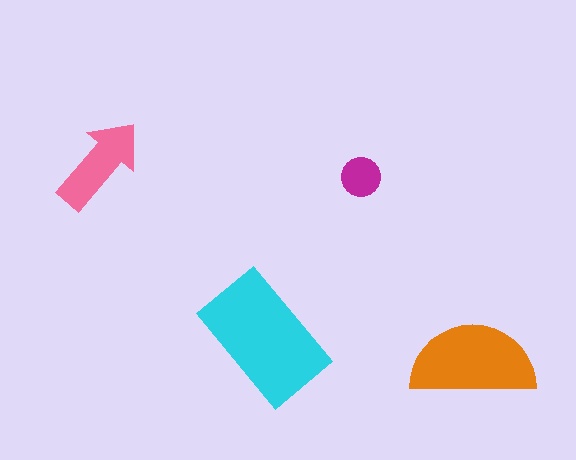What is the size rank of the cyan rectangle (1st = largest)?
1st.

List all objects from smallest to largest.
The magenta circle, the pink arrow, the orange semicircle, the cyan rectangle.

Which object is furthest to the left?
The pink arrow is leftmost.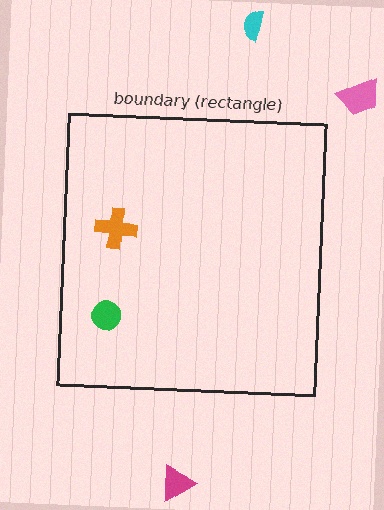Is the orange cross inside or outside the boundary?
Inside.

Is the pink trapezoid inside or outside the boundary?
Outside.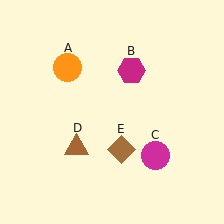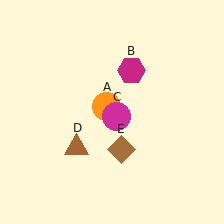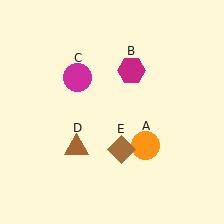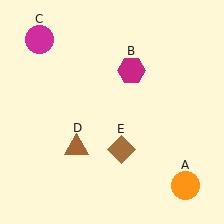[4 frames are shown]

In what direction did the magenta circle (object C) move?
The magenta circle (object C) moved up and to the left.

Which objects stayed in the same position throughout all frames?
Magenta hexagon (object B) and brown triangle (object D) and brown diamond (object E) remained stationary.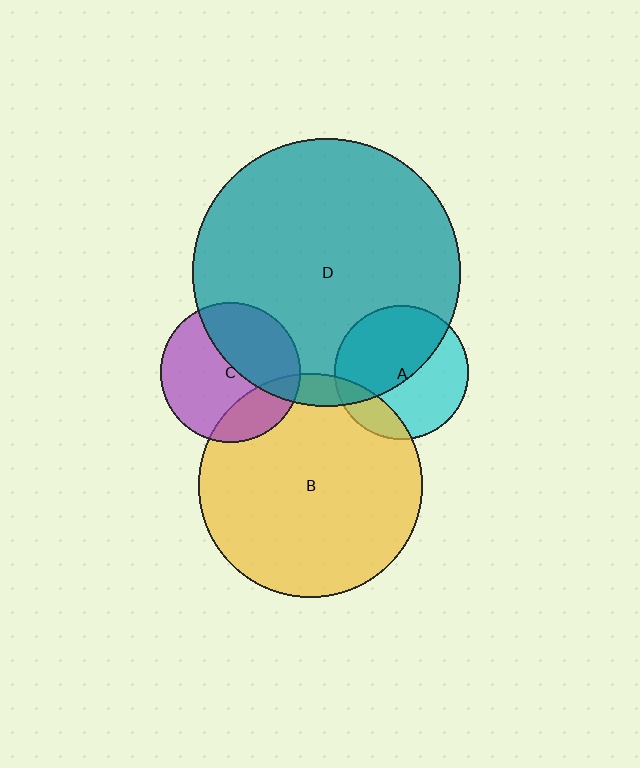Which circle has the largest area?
Circle D (teal).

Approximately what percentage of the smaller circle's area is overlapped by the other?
Approximately 5%.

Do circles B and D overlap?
Yes.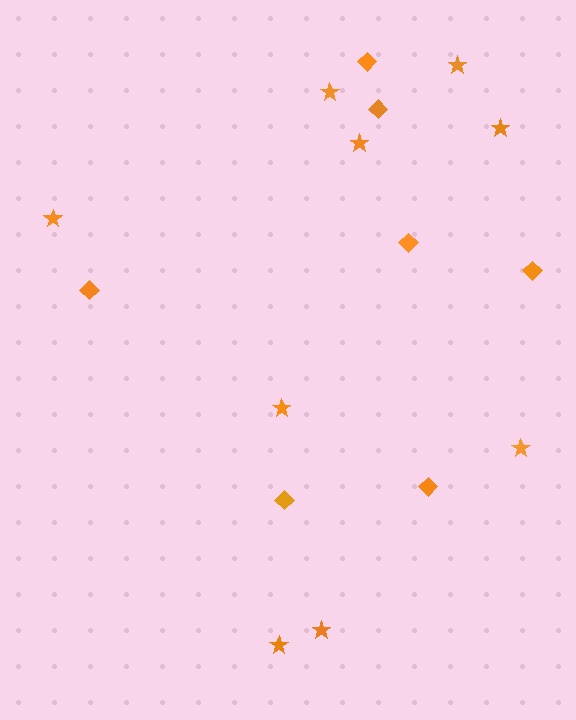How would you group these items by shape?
There are 2 groups: one group of stars (9) and one group of diamonds (7).